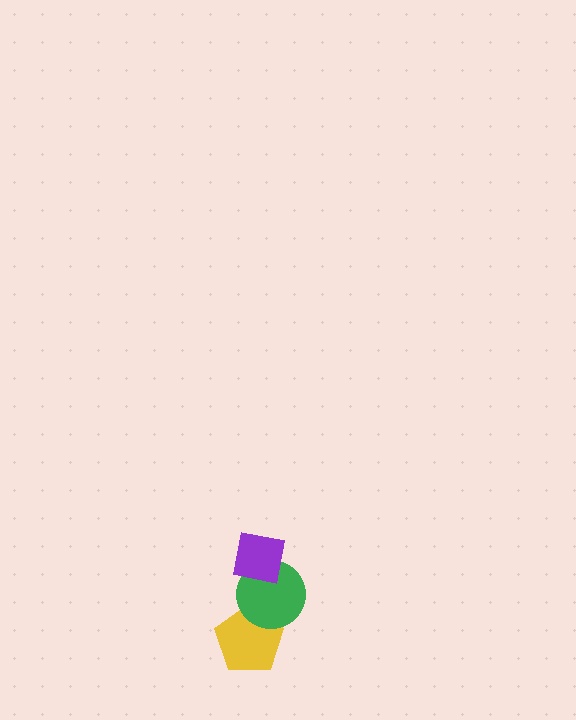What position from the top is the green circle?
The green circle is 2nd from the top.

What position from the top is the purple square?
The purple square is 1st from the top.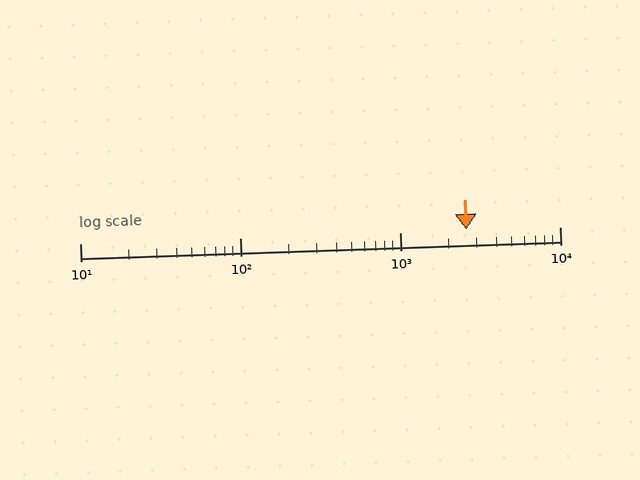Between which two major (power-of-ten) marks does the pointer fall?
The pointer is between 1000 and 10000.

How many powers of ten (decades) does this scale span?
The scale spans 3 decades, from 10 to 10000.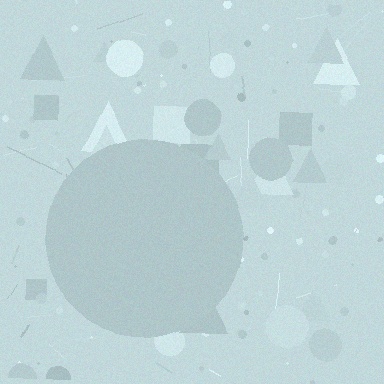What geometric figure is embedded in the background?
A circle is embedded in the background.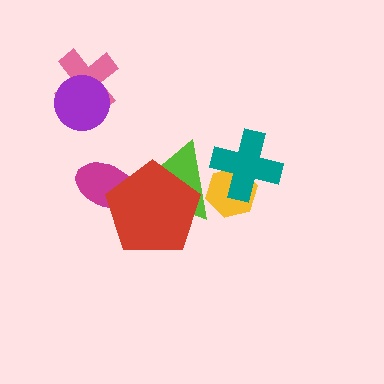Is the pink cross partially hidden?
Yes, it is partially covered by another shape.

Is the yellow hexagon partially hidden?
Yes, it is partially covered by another shape.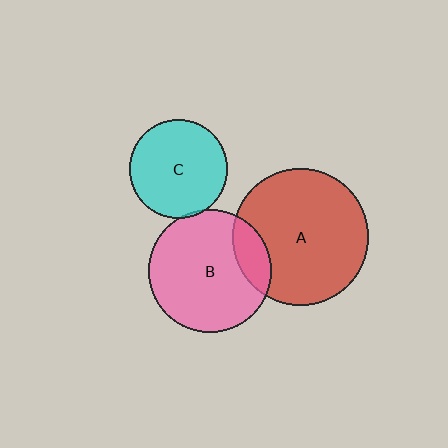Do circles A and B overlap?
Yes.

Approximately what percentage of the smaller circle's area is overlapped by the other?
Approximately 15%.